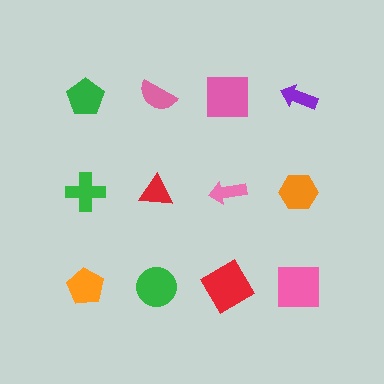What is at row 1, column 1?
A green pentagon.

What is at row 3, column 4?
A pink square.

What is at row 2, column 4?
An orange hexagon.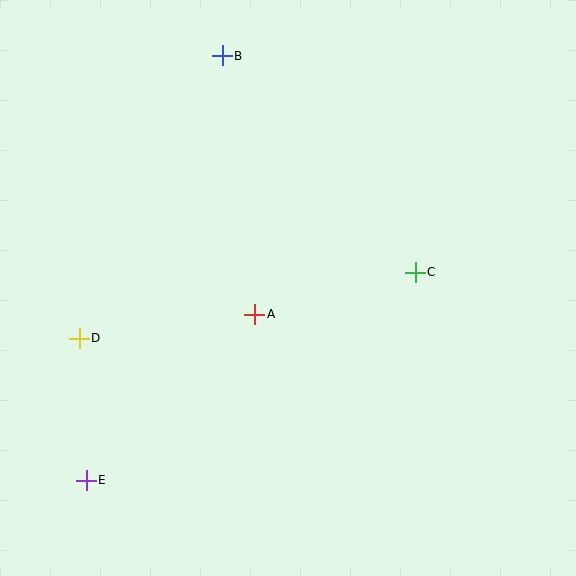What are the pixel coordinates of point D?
Point D is at (79, 338).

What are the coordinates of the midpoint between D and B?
The midpoint between D and B is at (151, 197).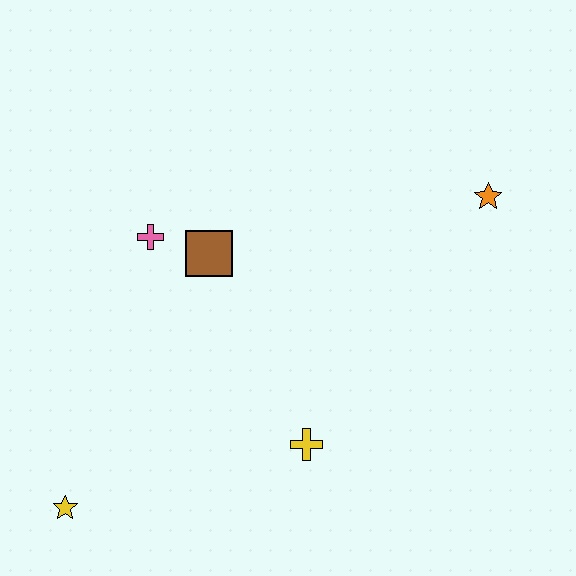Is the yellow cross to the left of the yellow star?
No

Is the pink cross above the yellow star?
Yes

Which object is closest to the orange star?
The brown square is closest to the orange star.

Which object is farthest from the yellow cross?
The orange star is farthest from the yellow cross.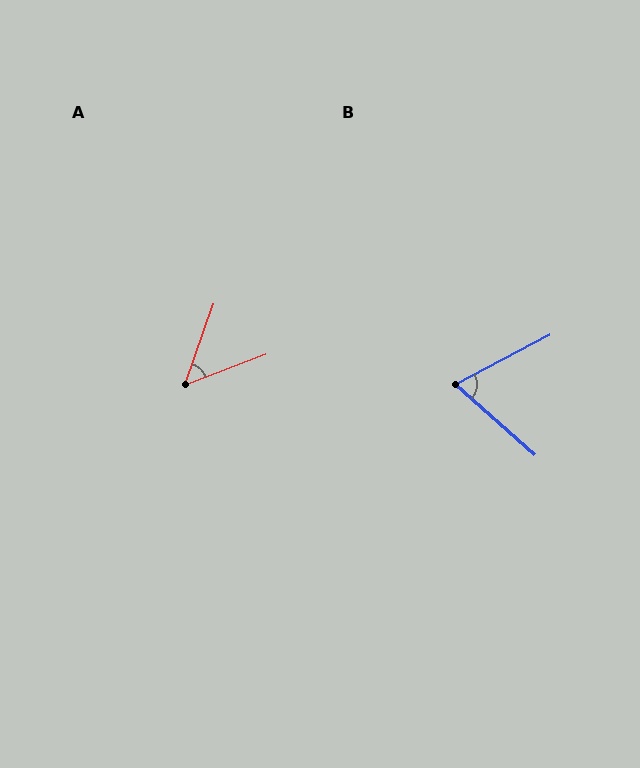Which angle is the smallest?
A, at approximately 50 degrees.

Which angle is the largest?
B, at approximately 69 degrees.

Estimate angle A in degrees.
Approximately 50 degrees.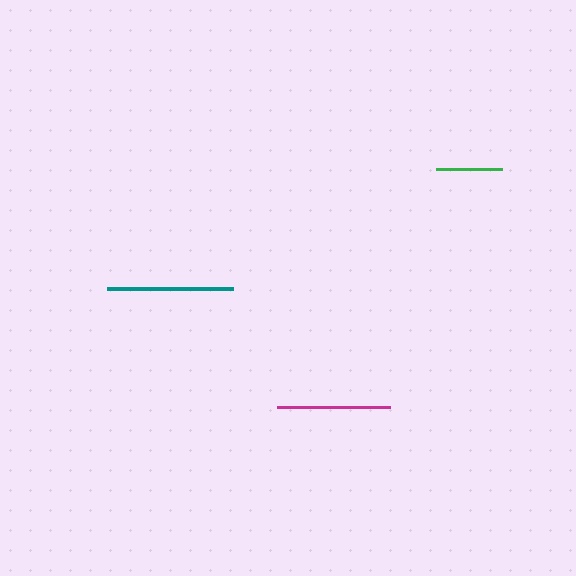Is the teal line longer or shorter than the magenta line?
The teal line is longer than the magenta line.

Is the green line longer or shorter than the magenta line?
The magenta line is longer than the green line.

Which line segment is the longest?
The teal line is the longest at approximately 126 pixels.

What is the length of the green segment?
The green segment is approximately 67 pixels long.